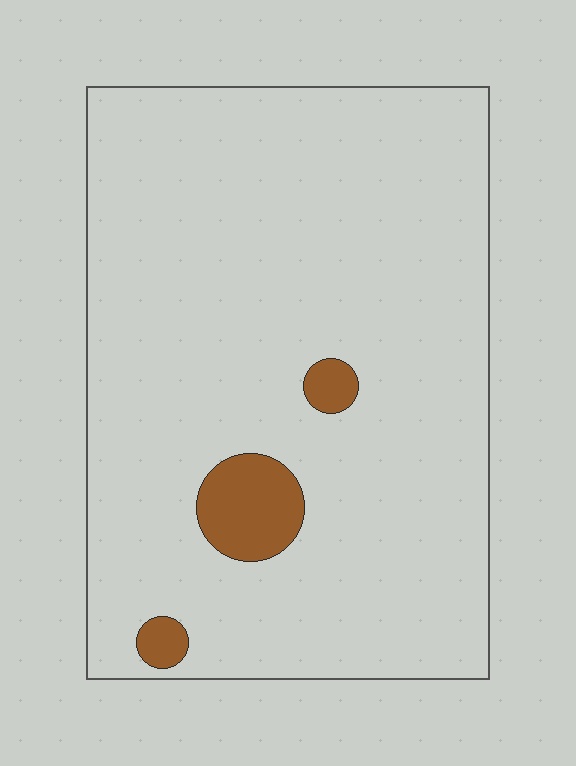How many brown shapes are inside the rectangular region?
3.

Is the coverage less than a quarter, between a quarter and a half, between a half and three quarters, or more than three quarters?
Less than a quarter.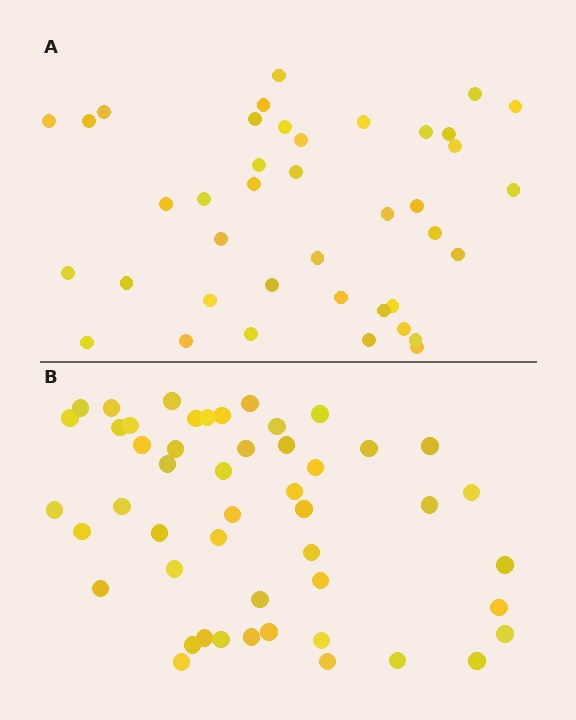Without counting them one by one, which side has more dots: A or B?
Region B (the bottom region) has more dots.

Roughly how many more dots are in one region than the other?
Region B has roughly 8 or so more dots than region A.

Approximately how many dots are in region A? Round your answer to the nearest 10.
About 40 dots.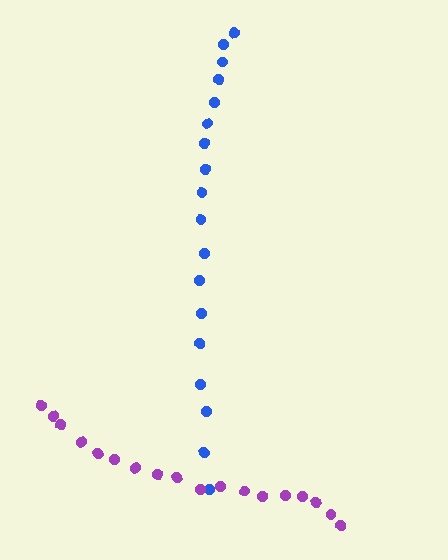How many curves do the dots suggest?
There are 2 distinct paths.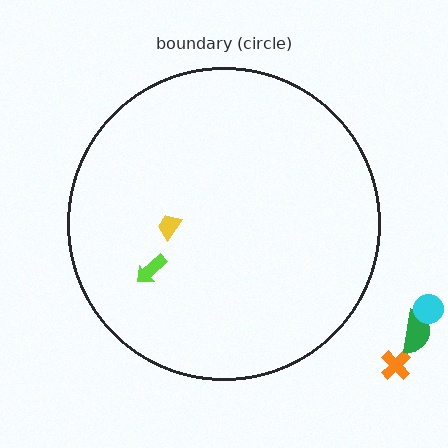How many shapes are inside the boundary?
2 inside, 3 outside.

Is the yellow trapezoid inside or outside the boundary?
Inside.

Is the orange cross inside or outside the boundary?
Outside.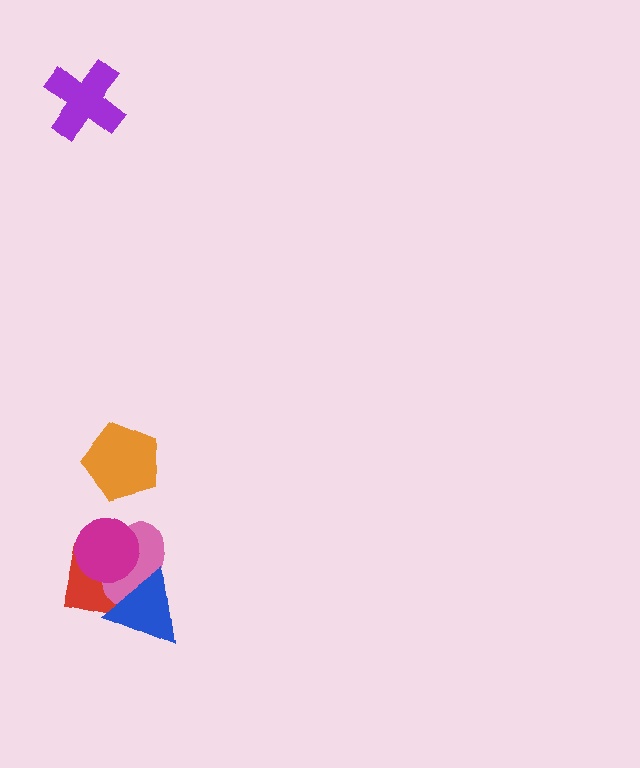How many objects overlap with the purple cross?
0 objects overlap with the purple cross.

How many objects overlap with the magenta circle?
2 objects overlap with the magenta circle.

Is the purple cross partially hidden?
No, no other shape covers it.